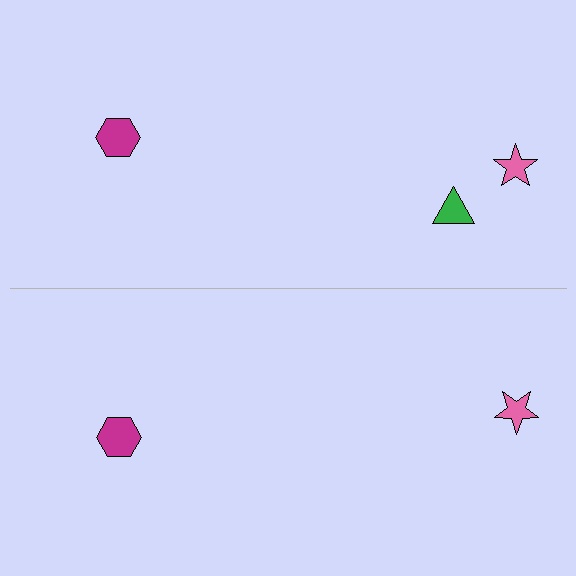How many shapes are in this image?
There are 5 shapes in this image.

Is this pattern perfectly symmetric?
No, the pattern is not perfectly symmetric. A green triangle is missing from the bottom side.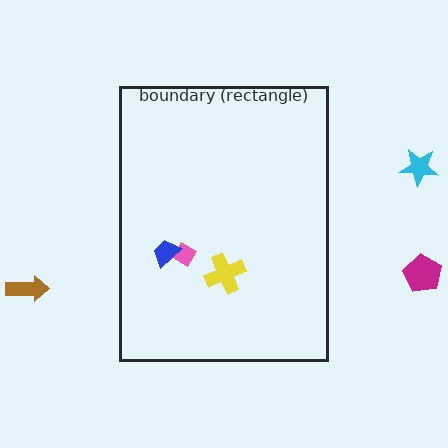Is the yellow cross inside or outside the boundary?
Inside.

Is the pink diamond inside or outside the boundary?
Inside.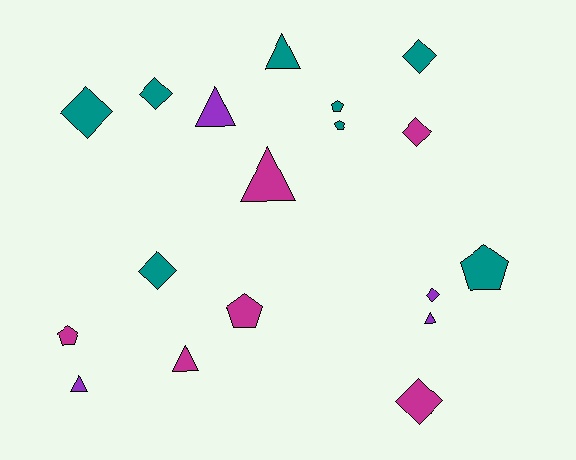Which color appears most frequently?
Teal, with 8 objects.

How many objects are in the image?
There are 18 objects.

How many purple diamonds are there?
There is 1 purple diamond.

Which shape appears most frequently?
Diamond, with 7 objects.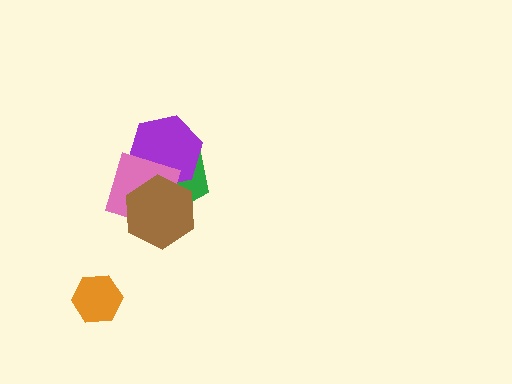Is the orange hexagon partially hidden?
No, no other shape covers it.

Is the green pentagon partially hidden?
Yes, it is partially covered by another shape.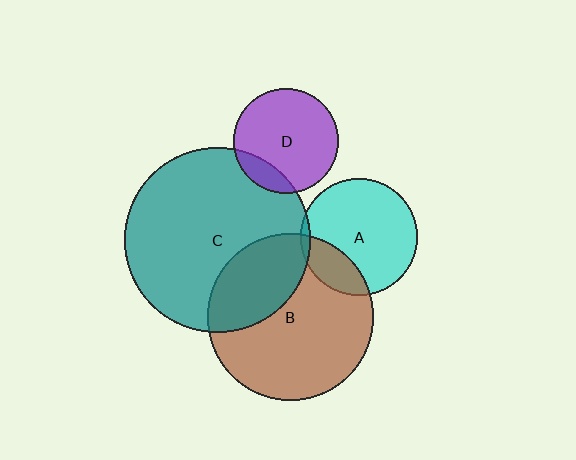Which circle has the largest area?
Circle C (teal).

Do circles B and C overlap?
Yes.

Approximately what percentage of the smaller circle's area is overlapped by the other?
Approximately 30%.